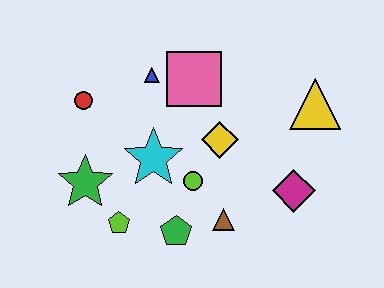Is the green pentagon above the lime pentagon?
No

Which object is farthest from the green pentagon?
The yellow triangle is farthest from the green pentagon.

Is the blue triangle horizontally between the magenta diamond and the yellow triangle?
No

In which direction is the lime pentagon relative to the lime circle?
The lime pentagon is to the left of the lime circle.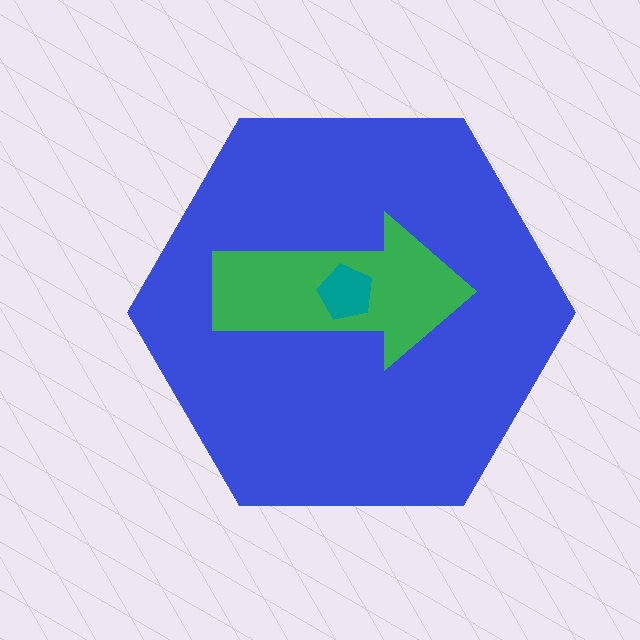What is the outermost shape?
The blue hexagon.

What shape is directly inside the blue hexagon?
The green arrow.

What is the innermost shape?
The teal pentagon.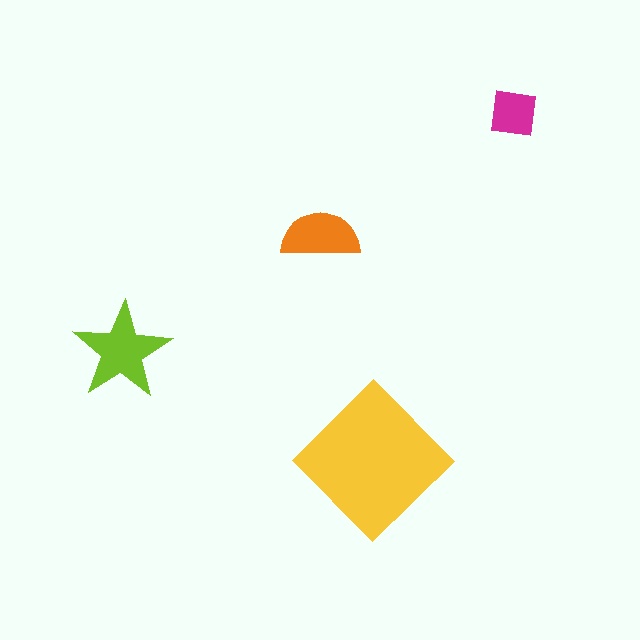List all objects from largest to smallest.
The yellow diamond, the lime star, the orange semicircle, the magenta square.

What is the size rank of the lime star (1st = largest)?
2nd.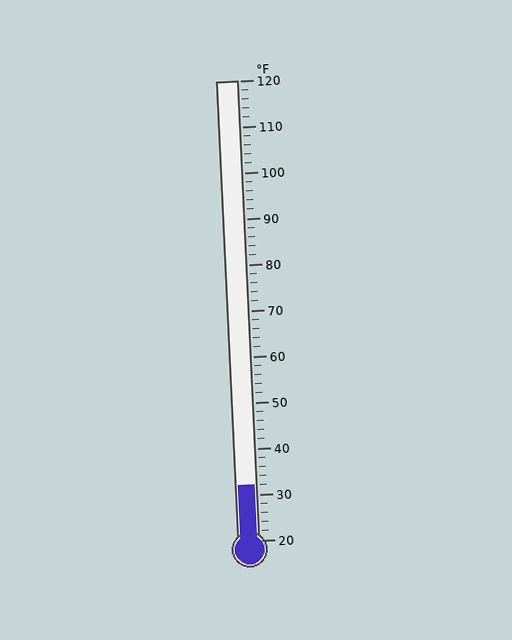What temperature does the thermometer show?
The thermometer shows approximately 32°F.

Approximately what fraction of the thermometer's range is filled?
The thermometer is filled to approximately 10% of its range.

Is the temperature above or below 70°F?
The temperature is below 70°F.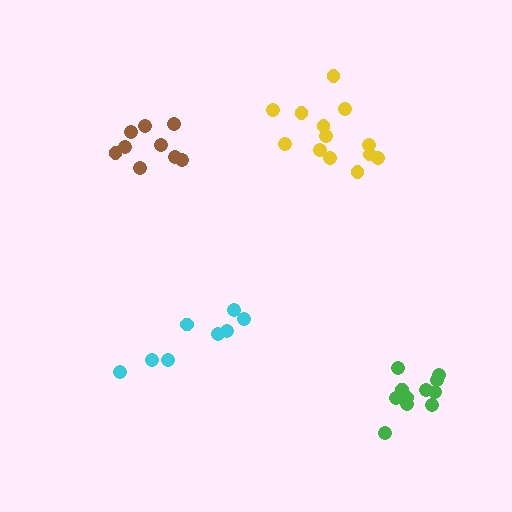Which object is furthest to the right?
The green cluster is rightmost.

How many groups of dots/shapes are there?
There are 4 groups.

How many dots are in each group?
Group 1: 11 dots, Group 2: 9 dots, Group 3: 8 dots, Group 4: 13 dots (41 total).